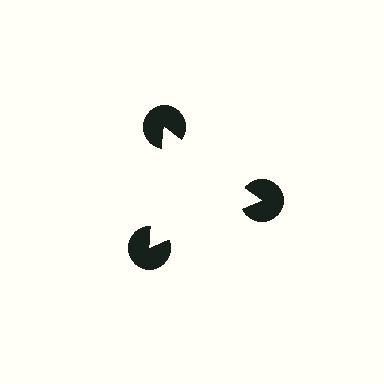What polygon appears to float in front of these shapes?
An illusory triangle — its edges are inferred from the aligned wedge cuts in the pac-man discs, not physically drawn.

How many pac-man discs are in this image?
There are 3 — one at each vertex of the illusory triangle.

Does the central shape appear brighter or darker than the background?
It typically appears slightly brighter than the background, even though no actual brightness change is drawn.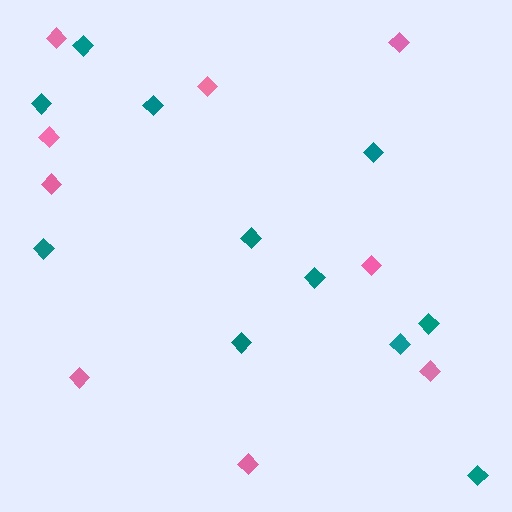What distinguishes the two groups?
There are 2 groups: one group of teal diamonds (11) and one group of pink diamonds (9).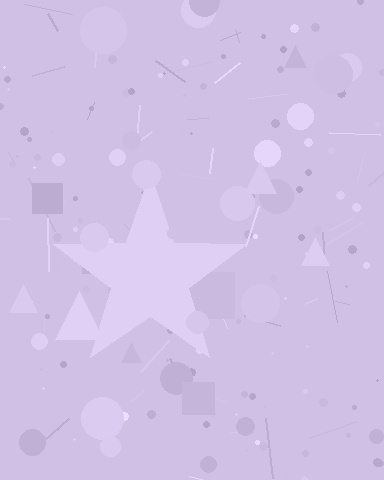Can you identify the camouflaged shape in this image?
The camouflaged shape is a star.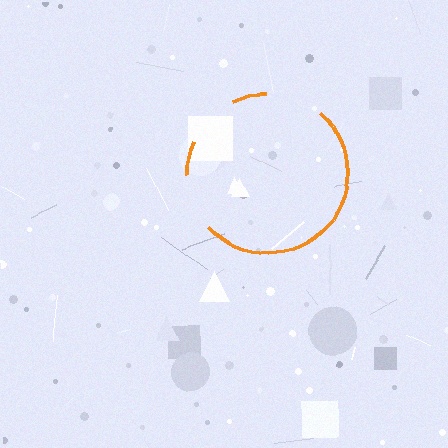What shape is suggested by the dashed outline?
The dashed outline suggests a circle.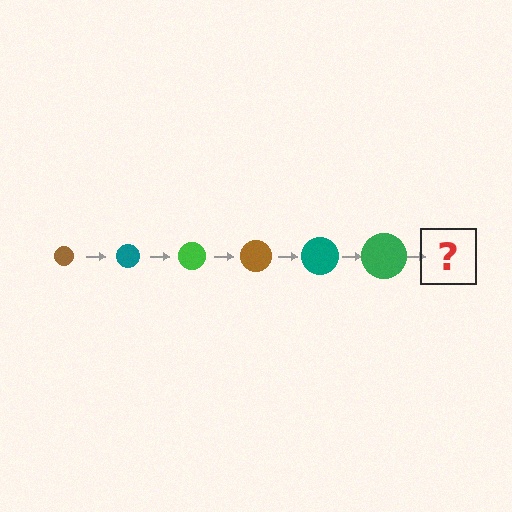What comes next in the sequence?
The next element should be a brown circle, larger than the previous one.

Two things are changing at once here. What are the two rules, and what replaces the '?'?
The two rules are that the circle grows larger each step and the color cycles through brown, teal, and green. The '?' should be a brown circle, larger than the previous one.